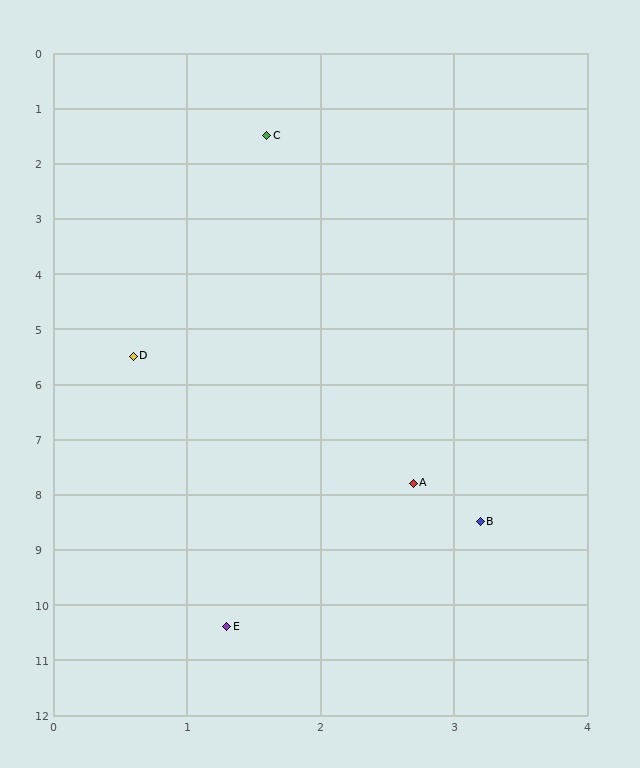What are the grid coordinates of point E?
Point E is at approximately (1.3, 10.4).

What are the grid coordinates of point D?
Point D is at approximately (0.6, 5.5).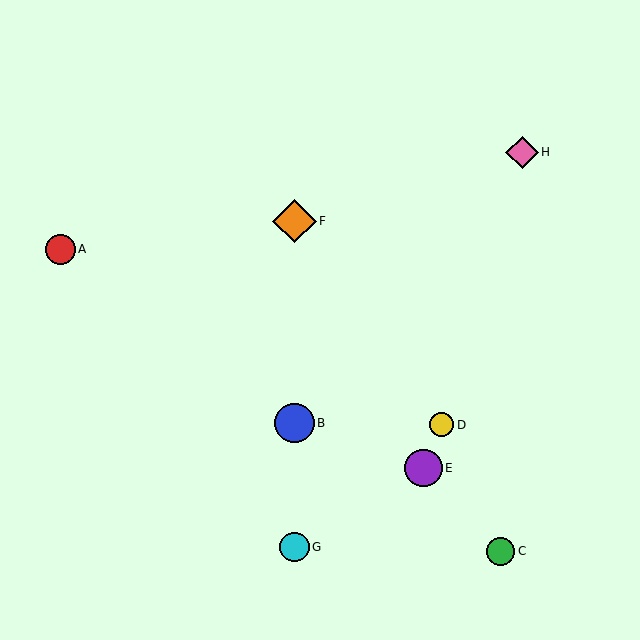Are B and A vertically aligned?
No, B is at x≈295 and A is at x≈60.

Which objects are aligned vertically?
Objects B, F, G are aligned vertically.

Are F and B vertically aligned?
Yes, both are at x≈295.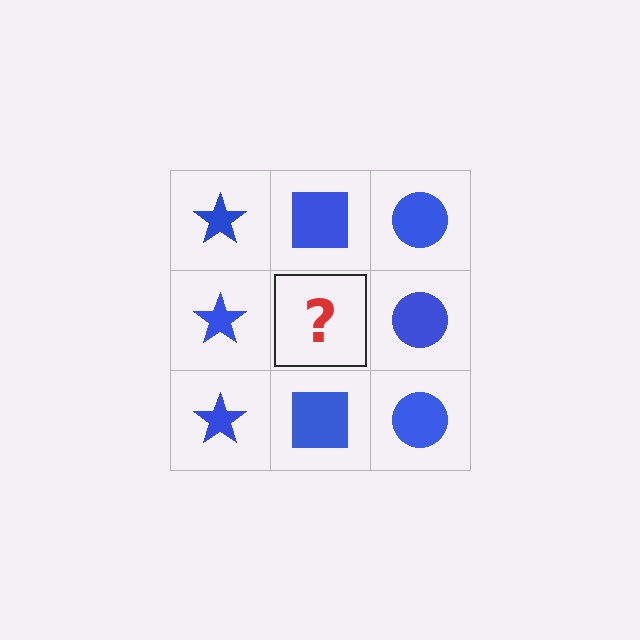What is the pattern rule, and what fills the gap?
The rule is that each column has a consistent shape. The gap should be filled with a blue square.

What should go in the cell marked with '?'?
The missing cell should contain a blue square.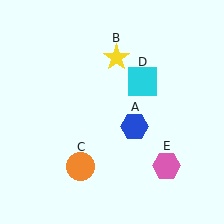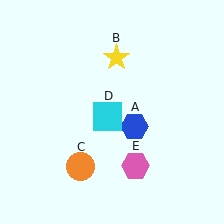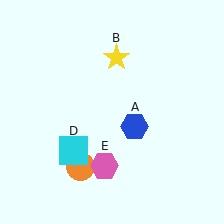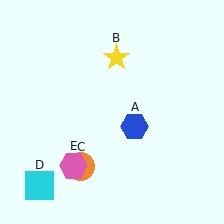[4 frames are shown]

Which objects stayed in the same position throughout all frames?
Blue hexagon (object A) and yellow star (object B) and orange circle (object C) remained stationary.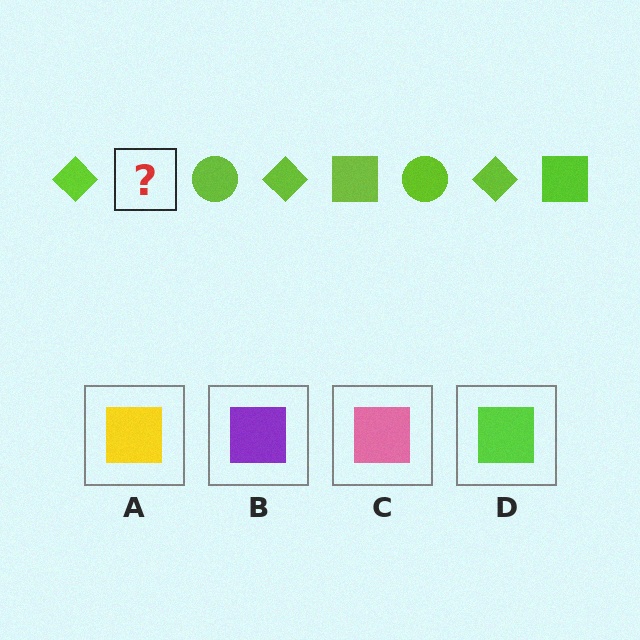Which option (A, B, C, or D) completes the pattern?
D.